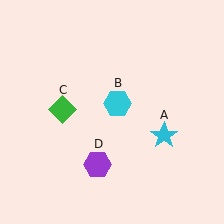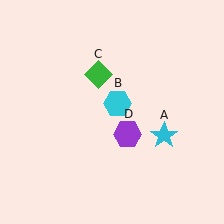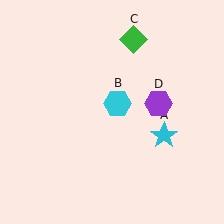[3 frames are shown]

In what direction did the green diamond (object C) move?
The green diamond (object C) moved up and to the right.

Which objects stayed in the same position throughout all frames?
Cyan star (object A) and cyan hexagon (object B) remained stationary.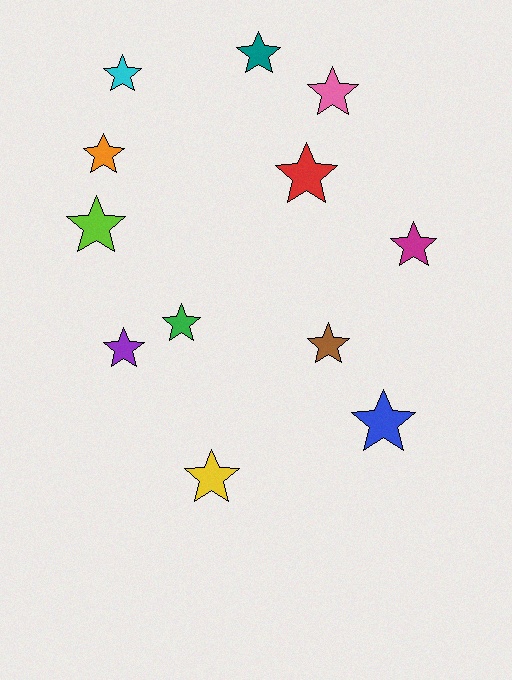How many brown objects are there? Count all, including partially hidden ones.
There is 1 brown object.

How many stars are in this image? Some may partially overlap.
There are 12 stars.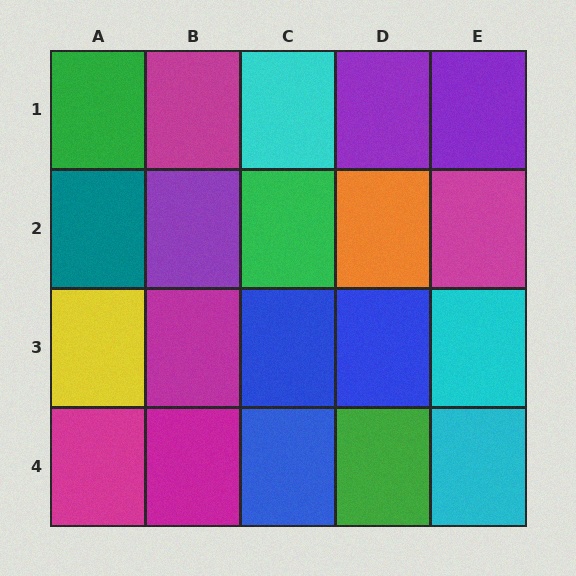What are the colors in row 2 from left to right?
Teal, purple, green, orange, magenta.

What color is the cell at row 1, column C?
Cyan.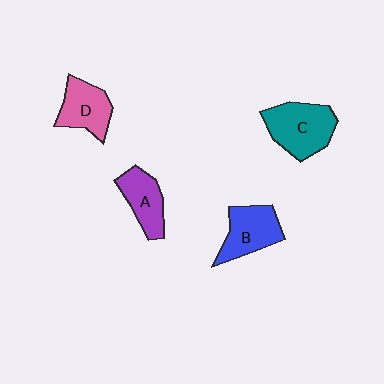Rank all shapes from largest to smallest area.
From largest to smallest: C (teal), B (blue), D (pink), A (purple).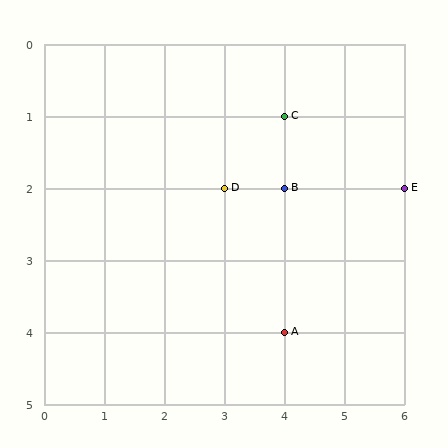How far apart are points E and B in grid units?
Points E and B are 2 columns apart.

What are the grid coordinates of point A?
Point A is at grid coordinates (4, 4).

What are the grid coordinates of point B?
Point B is at grid coordinates (4, 2).